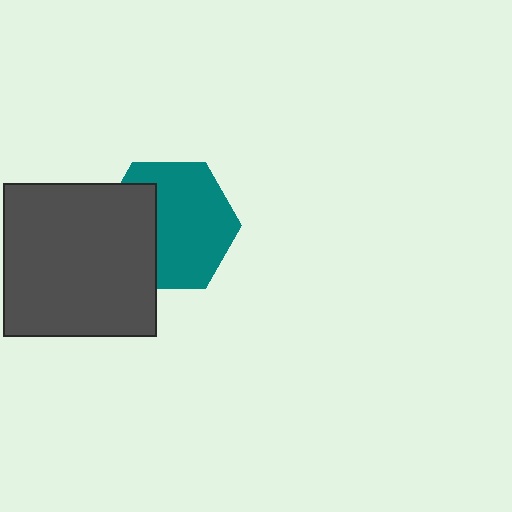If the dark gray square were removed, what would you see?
You would see the complete teal hexagon.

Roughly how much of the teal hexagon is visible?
Most of it is visible (roughly 65%).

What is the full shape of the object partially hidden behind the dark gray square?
The partially hidden object is a teal hexagon.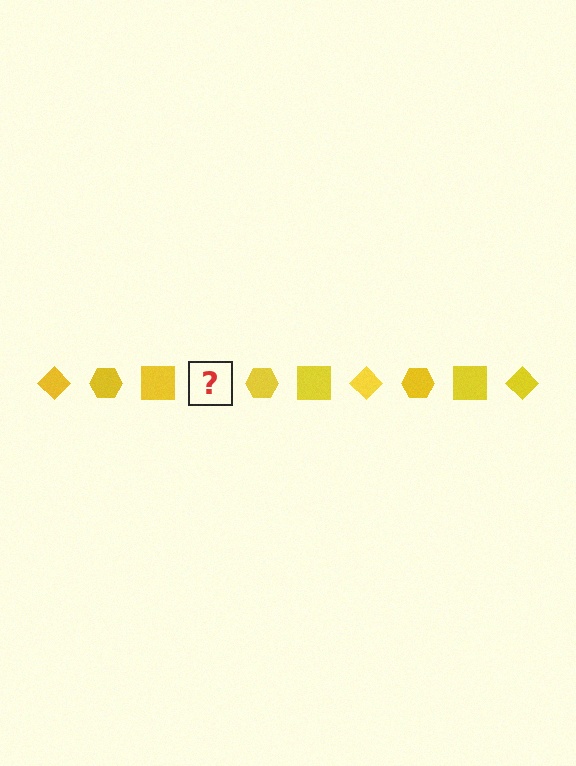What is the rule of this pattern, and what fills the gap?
The rule is that the pattern cycles through diamond, hexagon, square shapes in yellow. The gap should be filled with a yellow diamond.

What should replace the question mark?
The question mark should be replaced with a yellow diamond.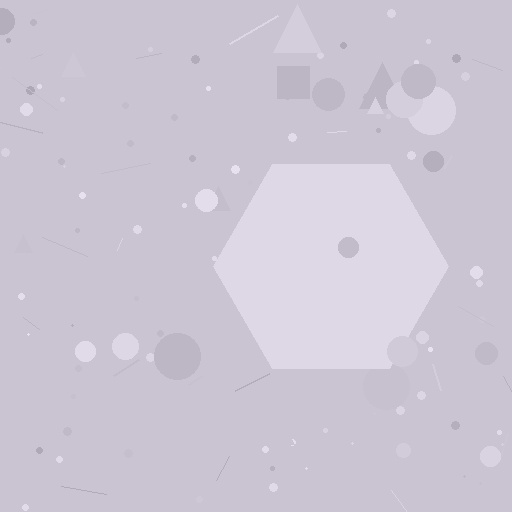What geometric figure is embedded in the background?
A hexagon is embedded in the background.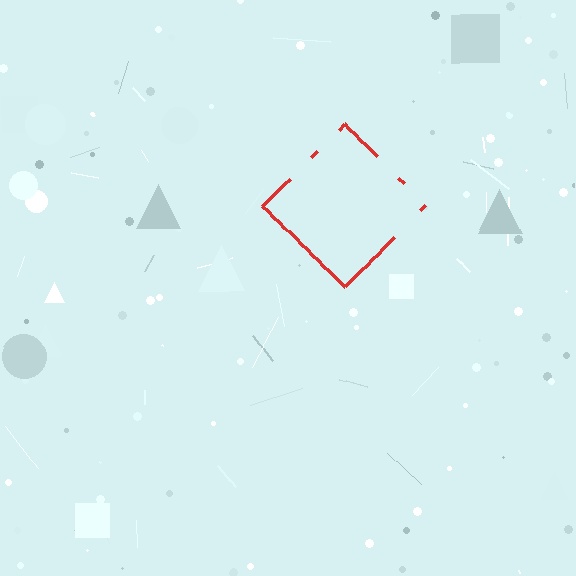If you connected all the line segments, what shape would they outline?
They would outline a diamond.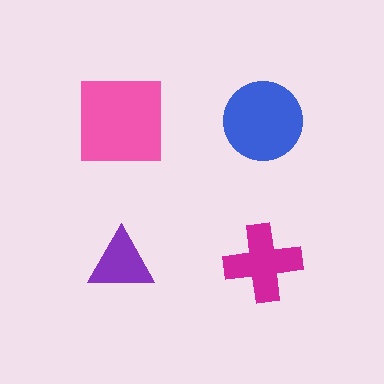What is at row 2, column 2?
A magenta cross.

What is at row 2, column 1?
A purple triangle.